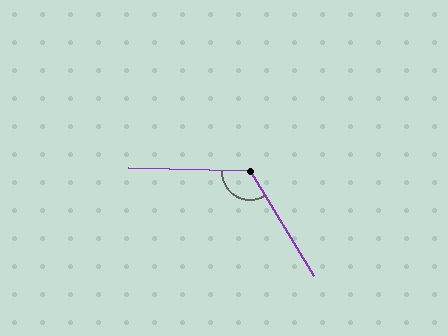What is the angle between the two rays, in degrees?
Approximately 123 degrees.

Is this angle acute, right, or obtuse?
It is obtuse.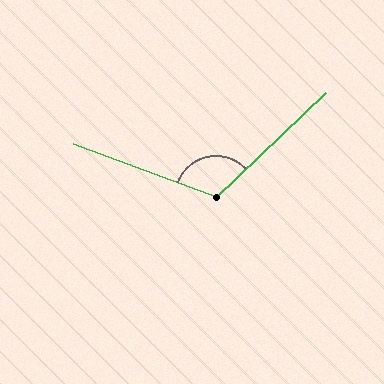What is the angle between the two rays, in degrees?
Approximately 116 degrees.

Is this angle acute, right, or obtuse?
It is obtuse.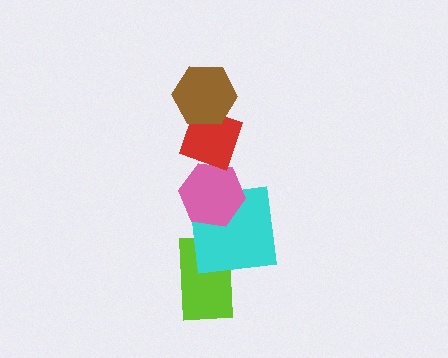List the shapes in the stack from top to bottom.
From top to bottom: the brown hexagon, the red diamond, the pink hexagon, the cyan square, the lime rectangle.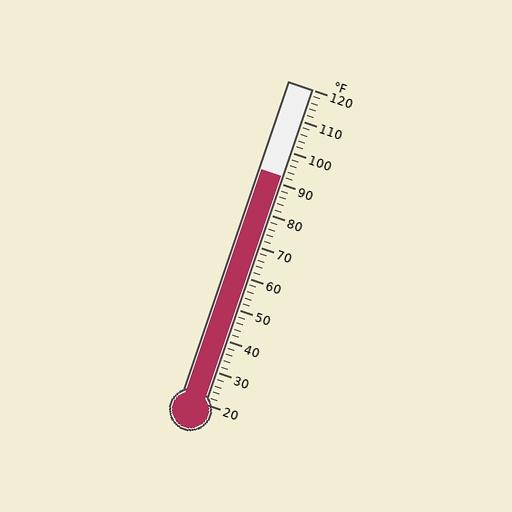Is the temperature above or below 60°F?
The temperature is above 60°F.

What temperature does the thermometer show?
The thermometer shows approximately 92°F.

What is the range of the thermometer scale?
The thermometer scale ranges from 20°F to 120°F.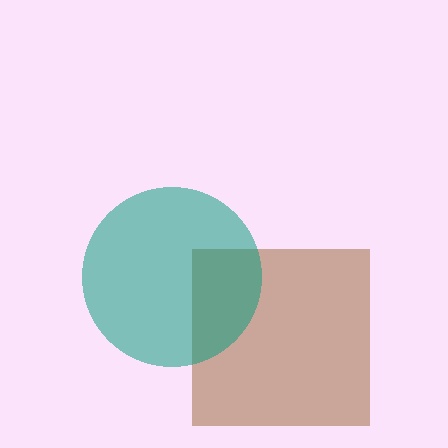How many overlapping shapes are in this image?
There are 2 overlapping shapes in the image.